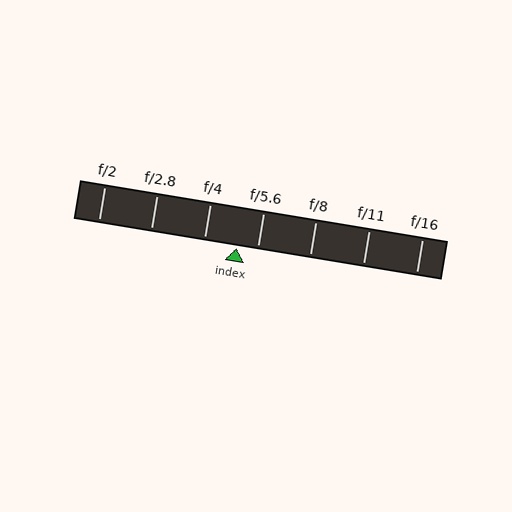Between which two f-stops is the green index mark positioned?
The index mark is between f/4 and f/5.6.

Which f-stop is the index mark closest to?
The index mark is closest to f/5.6.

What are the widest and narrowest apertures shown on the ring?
The widest aperture shown is f/2 and the narrowest is f/16.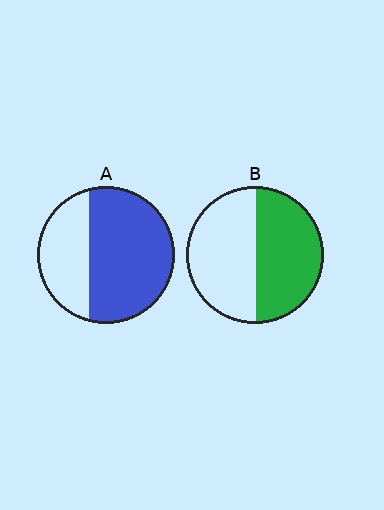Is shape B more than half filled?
Roughly half.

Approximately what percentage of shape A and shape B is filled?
A is approximately 65% and B is approximately 50%.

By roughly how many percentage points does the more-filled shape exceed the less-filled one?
By roughly 15 percentage points (A over B).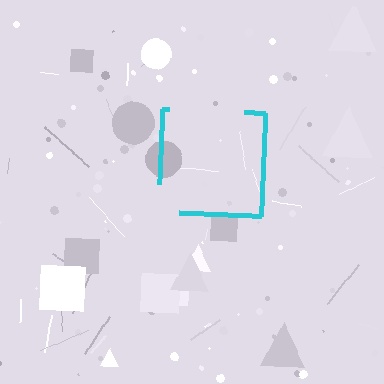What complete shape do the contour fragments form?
The contour fragments form a square.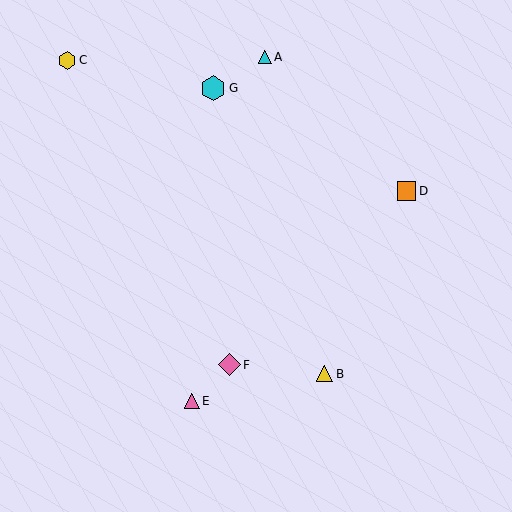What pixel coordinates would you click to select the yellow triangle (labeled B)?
Click at (325, 374) to select the yellow triangle B.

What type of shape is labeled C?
Shape C is a yellow hexagon.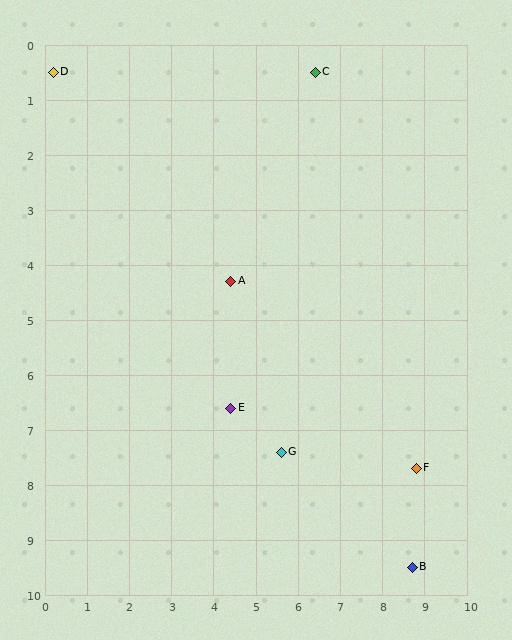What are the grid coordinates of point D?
Point D is at approximately (0.2, 0.5).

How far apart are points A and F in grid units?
Points A and F are about 5.6 grid units apart.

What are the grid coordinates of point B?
Point B is at approximately (8.7, 9.5).